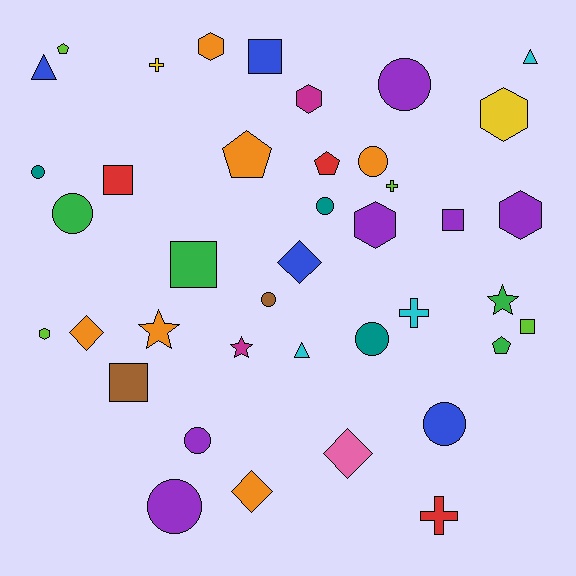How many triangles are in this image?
There are 3 triangles.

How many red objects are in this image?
There are 3 red objects.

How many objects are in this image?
There are 40 objects.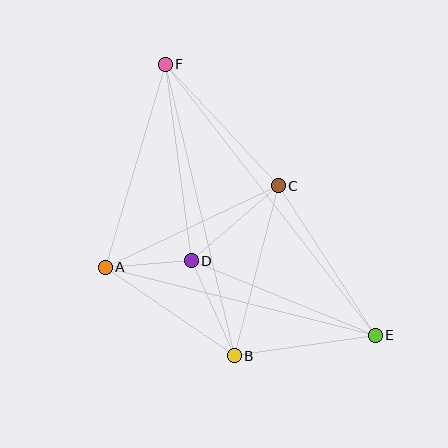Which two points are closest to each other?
Points A and D are closest to each other.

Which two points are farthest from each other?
Points E and F are farthest from each other.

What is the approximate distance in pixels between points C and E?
The distance between C and E is approximately 178 pixels.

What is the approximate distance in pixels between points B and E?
The distance between B and E is approximately 143 pixels.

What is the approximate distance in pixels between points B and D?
The distance between B and D is approximately 105 pixels.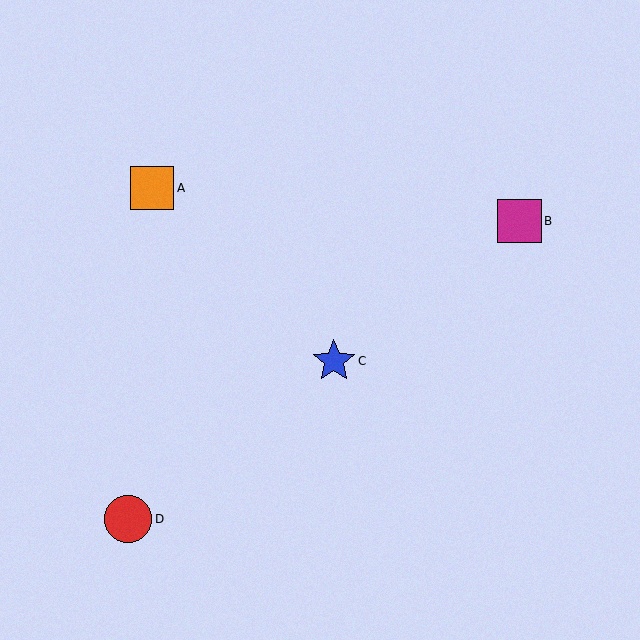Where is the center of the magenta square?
The center of the magenta square is at (519, 221).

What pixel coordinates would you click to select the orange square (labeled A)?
Click at (152, 188) to select the orange square A.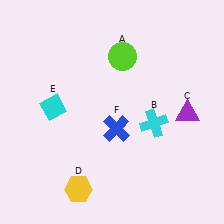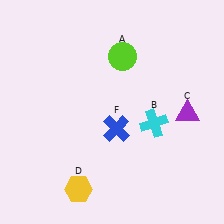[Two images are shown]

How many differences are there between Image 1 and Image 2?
There is 1 difference between the two images.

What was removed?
The cyan diamond (E) was removed in Image 2.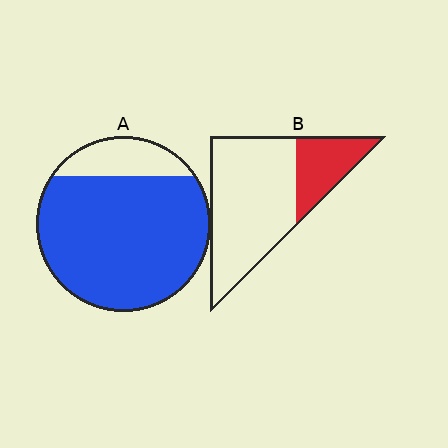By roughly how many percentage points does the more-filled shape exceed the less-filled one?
By roughly 55 percentage points (A over B).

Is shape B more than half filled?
No.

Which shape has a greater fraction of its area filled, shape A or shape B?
Shape A.